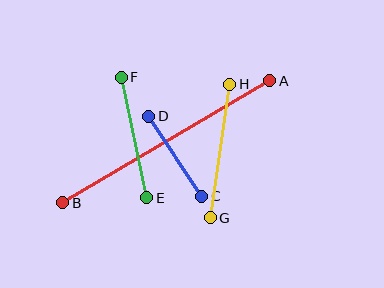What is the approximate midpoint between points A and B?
The midpoint is at approximately (166, 142) pixels.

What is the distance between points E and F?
The distance is approximately 123 pixels.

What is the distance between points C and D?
The distance is approximately 96 pixels.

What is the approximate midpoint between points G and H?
The midpoint is at approximately (220, 151) pixels.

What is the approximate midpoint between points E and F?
The midpoint is at approximately (134, 138) pixels.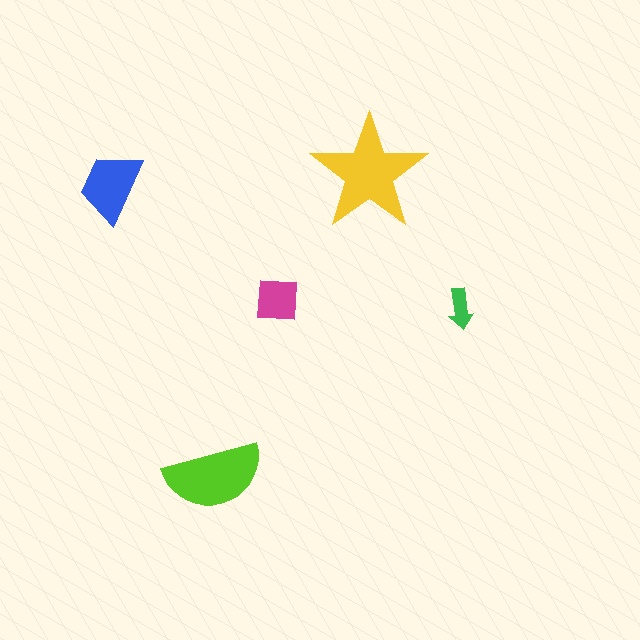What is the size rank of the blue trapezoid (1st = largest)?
3rd.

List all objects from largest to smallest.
The yellow star, the lime semicircle, the blue trapezoid, the magenta square, the green arrow.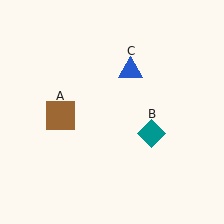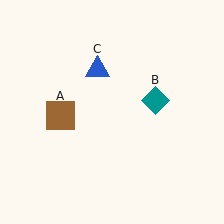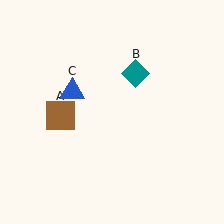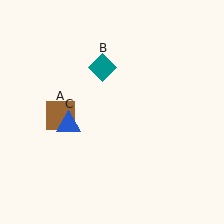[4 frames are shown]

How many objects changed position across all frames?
2 objects changed position: teal diamond (object B), blue triangle (object C).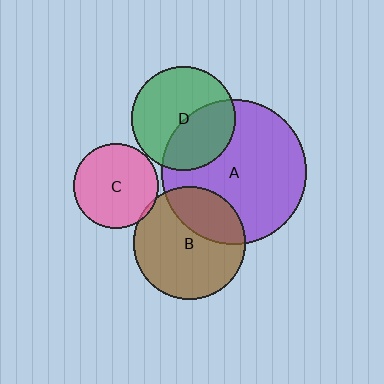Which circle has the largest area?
Circle A (purple).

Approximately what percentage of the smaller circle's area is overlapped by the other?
Approximately 30%.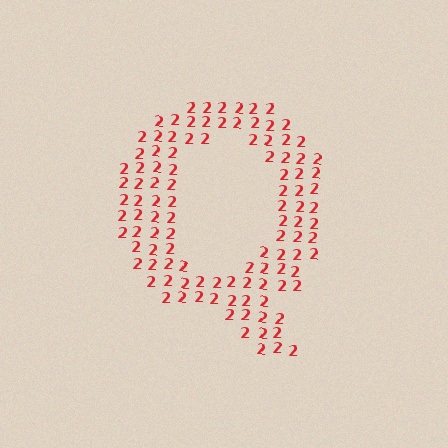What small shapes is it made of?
It is made of small digit 2's.